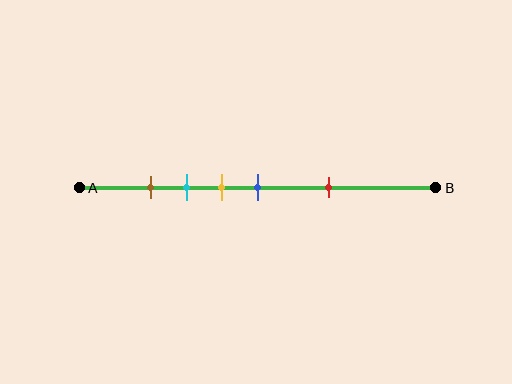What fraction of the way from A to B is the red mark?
The red mark is approximately 70% (0.7) of the way from A to B.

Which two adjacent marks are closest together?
The brown and cyan marks are the closest adjacent pair.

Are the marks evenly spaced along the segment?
No, the marks are not evenly spaced.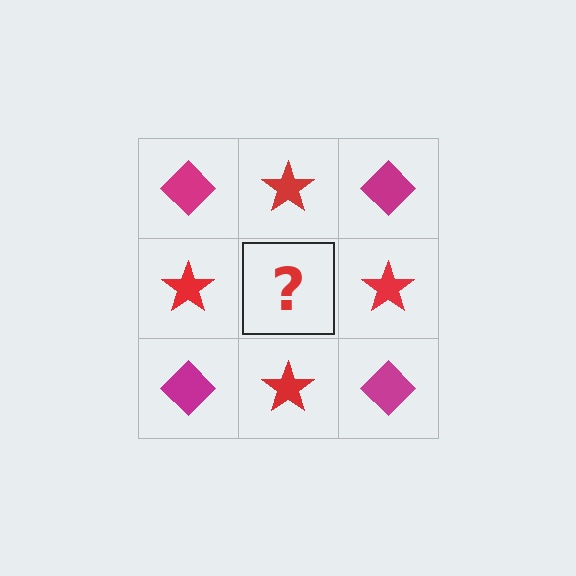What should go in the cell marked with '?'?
The missing cell should contain a magenta diamond.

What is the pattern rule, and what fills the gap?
The rule is that it alternates magenta diamond and red star in a checkerboard pattern. The gap should be filled with a magenta diamond.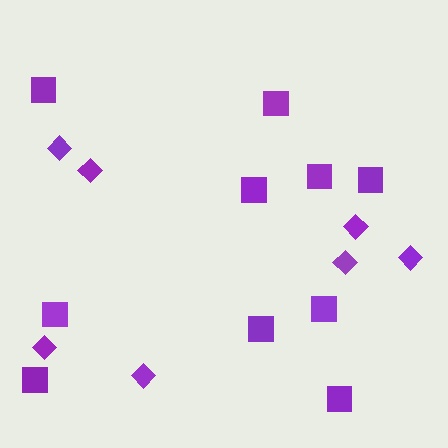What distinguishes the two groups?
There are 2 groups: one group of diamonds (7) and one group of squares (10).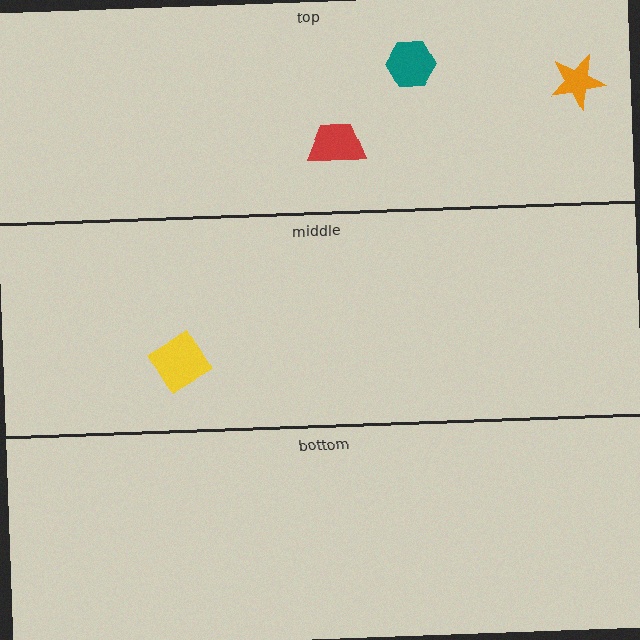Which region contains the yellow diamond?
The middle region.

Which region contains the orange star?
The top region.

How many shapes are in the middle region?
1.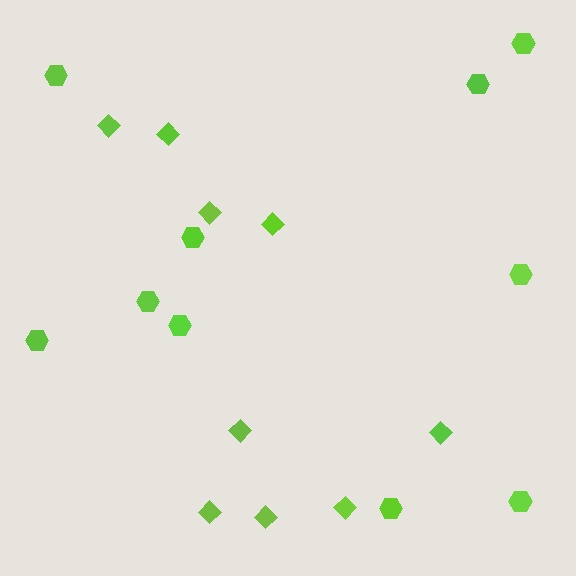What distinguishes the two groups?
There are 2 groups: one group of hexagons (10) and one group of diamonds (9).